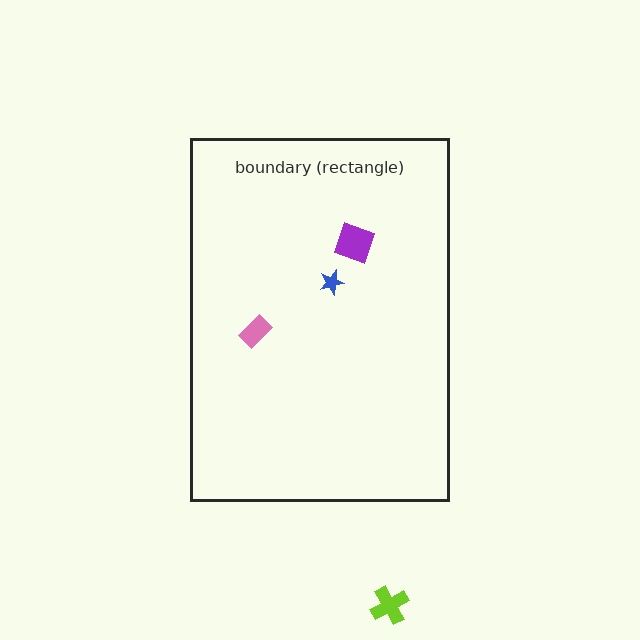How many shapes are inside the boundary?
3 inside, 1 outside.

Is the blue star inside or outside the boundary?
Inside.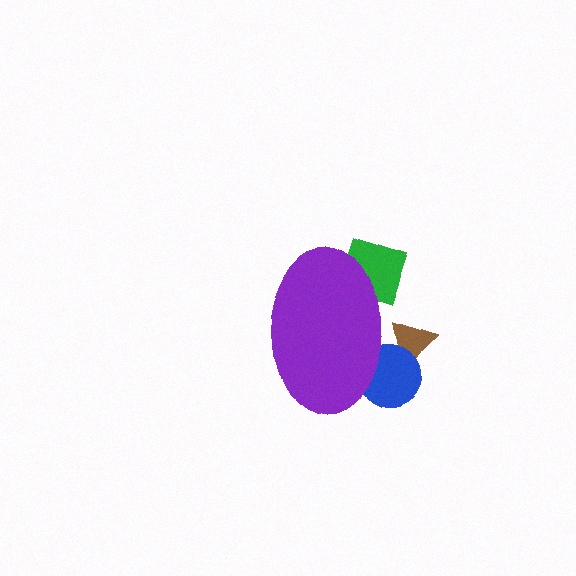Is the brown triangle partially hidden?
Yes, the brown triangle is partially hidden behind the purple ellipse.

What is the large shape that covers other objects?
A purple ellipse.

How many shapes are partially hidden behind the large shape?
3 shapes are partially hidden.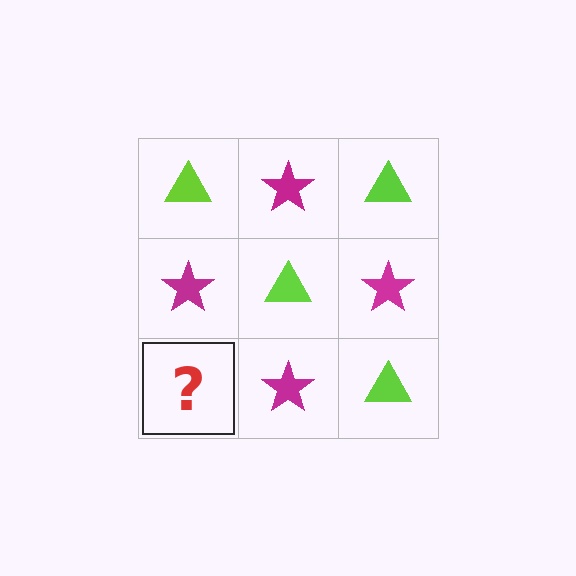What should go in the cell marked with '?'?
The missing cell should contain a lime triangle.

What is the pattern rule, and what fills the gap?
The rule is that it alternates lime triangle and magenta star in a checkerboard pattern. The gap should be filled with a lime triangle.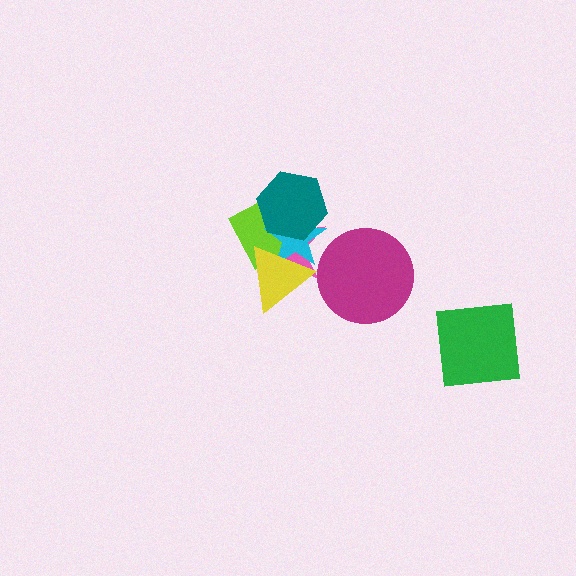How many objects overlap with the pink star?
4 objects overlap with the pink star.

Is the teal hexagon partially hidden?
No, no other shape covers it.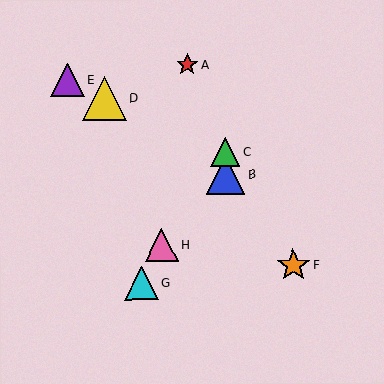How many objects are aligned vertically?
2 objects (B, C) are aligned vertically.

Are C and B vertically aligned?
Yes, both are at x≈225.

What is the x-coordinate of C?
Object C is at x≈225.